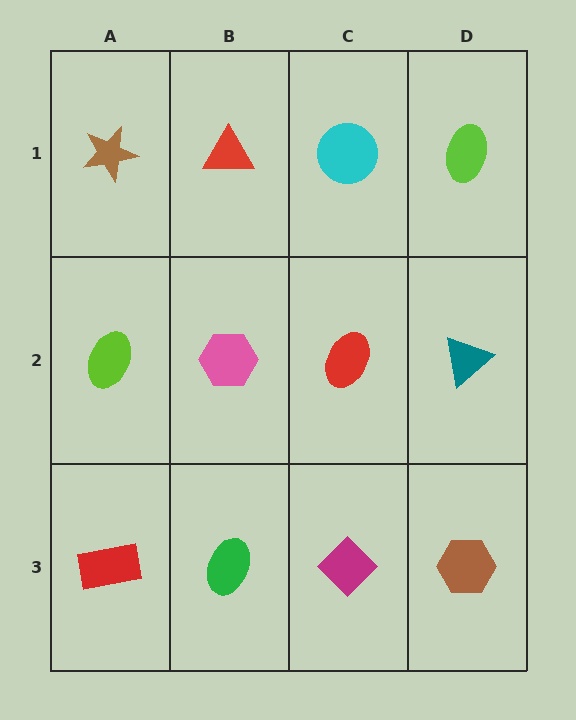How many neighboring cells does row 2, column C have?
4.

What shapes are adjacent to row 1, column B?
A pink hexagon (row 2, column B), a brown star (row 1, column A), a cyan circle (row 1, column C).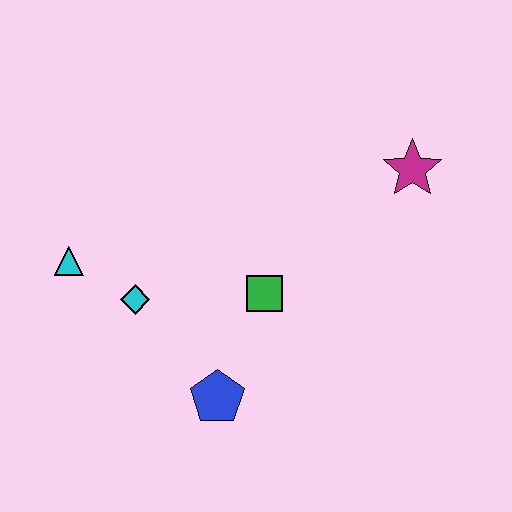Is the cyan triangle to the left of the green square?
Yes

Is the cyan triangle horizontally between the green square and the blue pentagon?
No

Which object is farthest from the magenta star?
The cyan triangle is farthest from the magenta star.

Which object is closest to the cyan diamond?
The cyan triangle is closest to the cyan diamond.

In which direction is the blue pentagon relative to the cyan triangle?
The blue pentagon is to the right of the cyan triangle.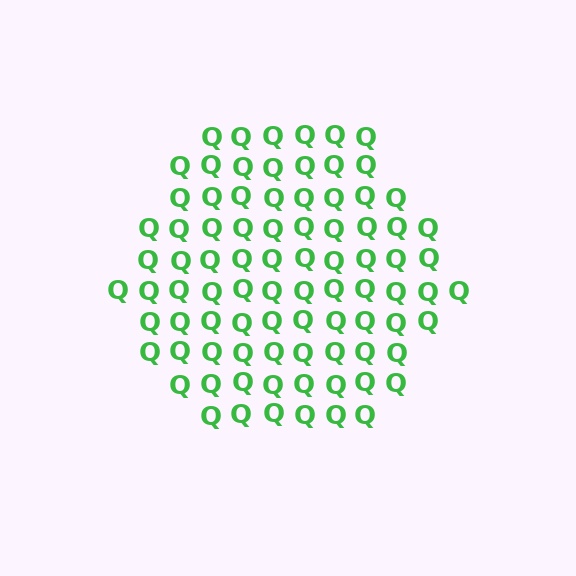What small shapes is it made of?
It is made of small letter Q's.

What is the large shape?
The large shape is a hexagon.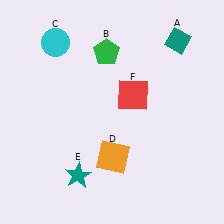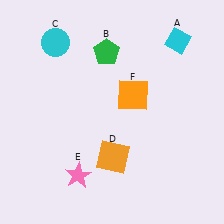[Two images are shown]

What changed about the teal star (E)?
In Image 1, E is teal. In Image 2, it changed to pink.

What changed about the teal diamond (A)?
In Image 1, A is teal. In Image 2, it changed to cyan.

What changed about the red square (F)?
In Image 1, F is red. In Image 2, it changed to orange.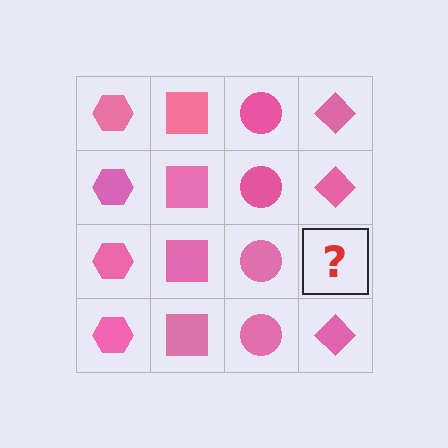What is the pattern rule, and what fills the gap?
The rule is that each column has a consistent shape. The gap should be filled with a pink diamond.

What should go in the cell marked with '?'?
The missing cell should contain a pink diamond.